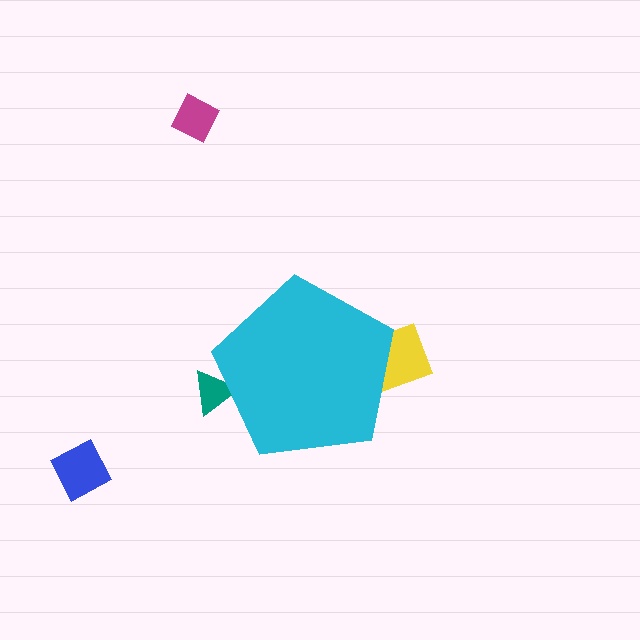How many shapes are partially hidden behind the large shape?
2 shapes are partially hidden.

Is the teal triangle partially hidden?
Yes, the teal triangle is partially hidden behind the cyan pentagon.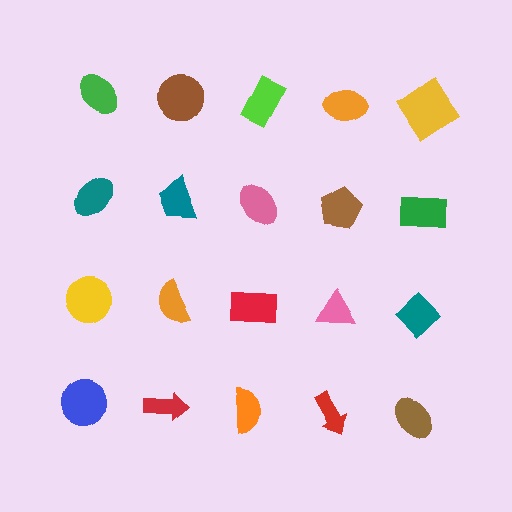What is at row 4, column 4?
A red arrow.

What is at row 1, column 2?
A brown circle.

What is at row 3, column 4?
A pink triangle.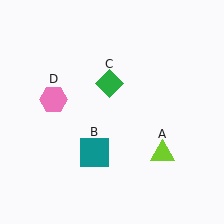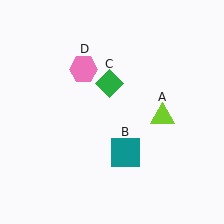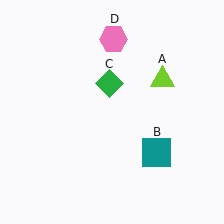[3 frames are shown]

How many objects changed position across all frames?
3 objects changed position: lime triangle (object A), teal square (object B), pink hexagon (object D).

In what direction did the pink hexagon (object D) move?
The pink hexagon (object D) moved up and to the right.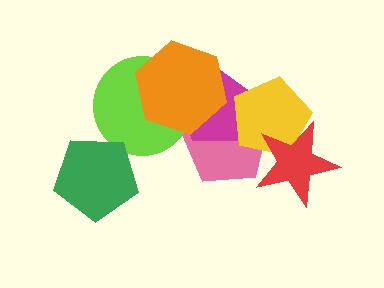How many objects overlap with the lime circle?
2 objects overlap with the lime circle.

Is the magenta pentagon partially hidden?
Yes, it is partially covered by another shape.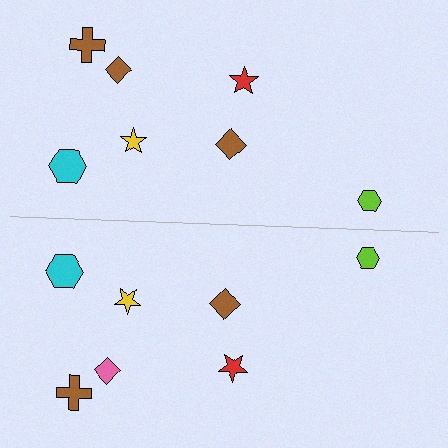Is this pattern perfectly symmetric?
No, the pattern is not perfectly symmetric. The pink diamond on the bottom side breaks the symmetry — its mirror counterpart is brown.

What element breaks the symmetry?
The pink diamond on the bottom side breaks the symmetry — its mirror counterpart is brown.